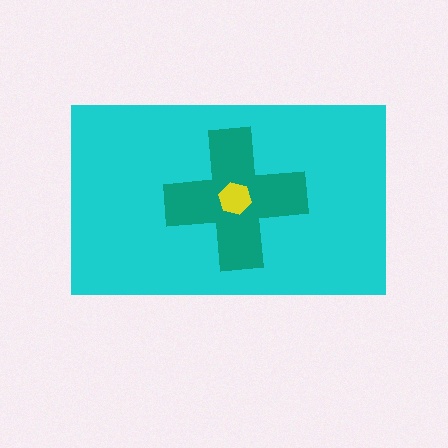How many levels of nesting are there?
3.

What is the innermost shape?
The yellow hexagon.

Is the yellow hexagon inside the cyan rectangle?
Yes.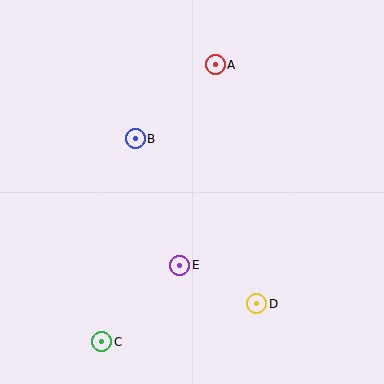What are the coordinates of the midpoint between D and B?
The midpoint between D and B is at (196, 221).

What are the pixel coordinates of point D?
Point D is at (257, 304).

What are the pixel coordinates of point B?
Point B is at (135, 139).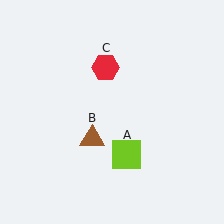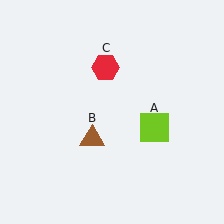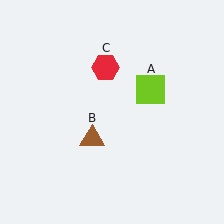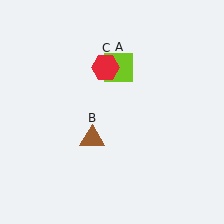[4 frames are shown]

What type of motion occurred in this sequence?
The lime square (object A) rotated counterclockwise around the center of the scene.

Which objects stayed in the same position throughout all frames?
Brown triangle (object B) and red hexagon (object C) remained stationary.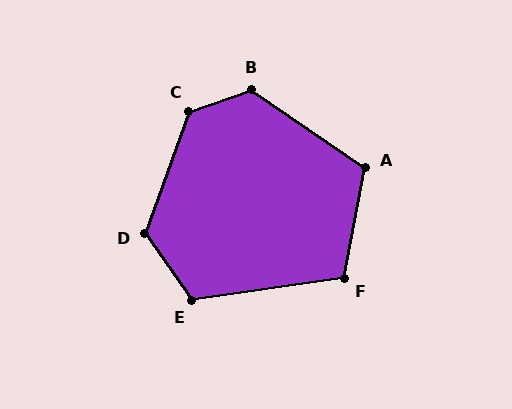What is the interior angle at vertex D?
Approximately 125 degrees (obtuse).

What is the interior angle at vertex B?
Approximately 126 degrees (obtuse).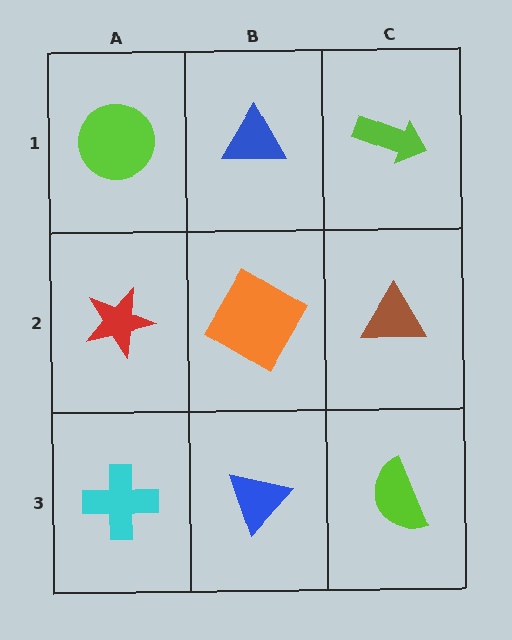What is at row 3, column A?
A cyan cross.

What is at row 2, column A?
A red star.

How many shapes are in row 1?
3 shapes.